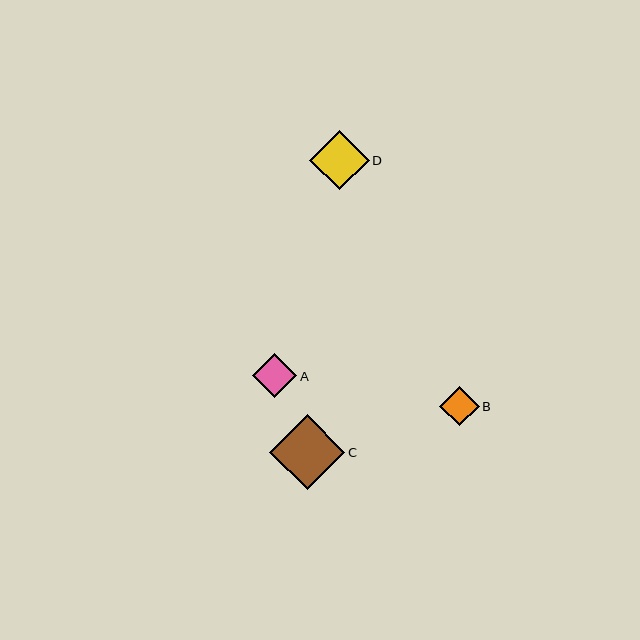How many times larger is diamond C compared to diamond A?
Diamond C is approximately 1.7 times the size of diamond A.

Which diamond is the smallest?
Diamond B is the smallest with a size of approximately 39 pixels.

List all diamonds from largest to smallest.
From largest to smallest: C, D, A, B.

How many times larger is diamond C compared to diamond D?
Diamond C is approximately 1.3 times the size of diamond D.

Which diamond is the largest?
Diamond C is the largest with a size of approximately 75 pixels.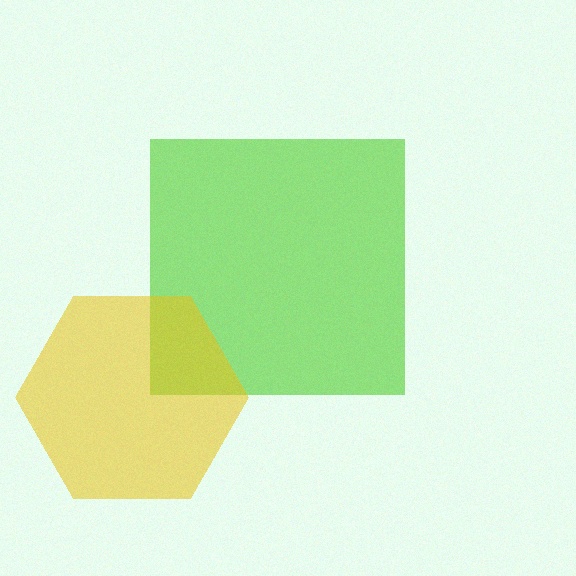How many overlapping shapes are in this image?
There are 2 overlapping shapes in the image.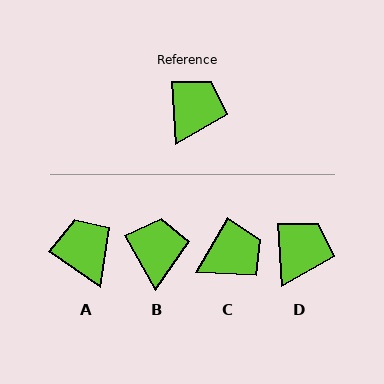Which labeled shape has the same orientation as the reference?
D.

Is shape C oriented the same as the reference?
No, it is off by about 33 degrees.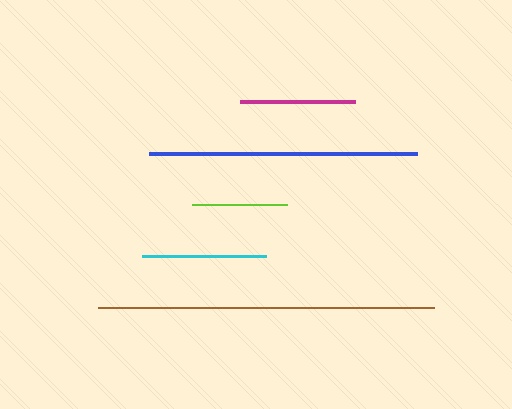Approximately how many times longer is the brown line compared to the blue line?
The brown line is approximately 1.3 times the length of the blue line.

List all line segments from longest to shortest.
From longest to shortest: brown, blue, cyan, magenta, lime.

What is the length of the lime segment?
The lime segment is approximately 94 pixels long.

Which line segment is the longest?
The brown line is the longest at approximately 335 pixels.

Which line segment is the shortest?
The lime line is the shortest at approximately 94 pixels.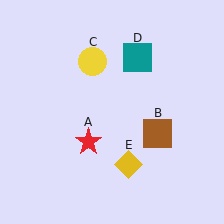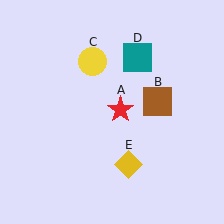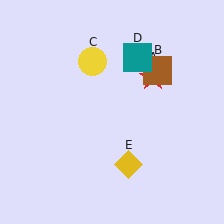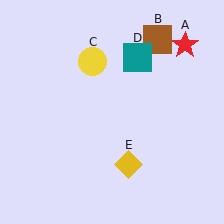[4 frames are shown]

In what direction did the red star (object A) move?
The red star (object A) moved up and to the right.